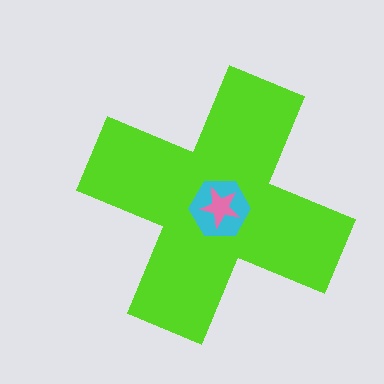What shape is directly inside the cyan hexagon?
The pink star.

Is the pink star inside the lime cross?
Yes.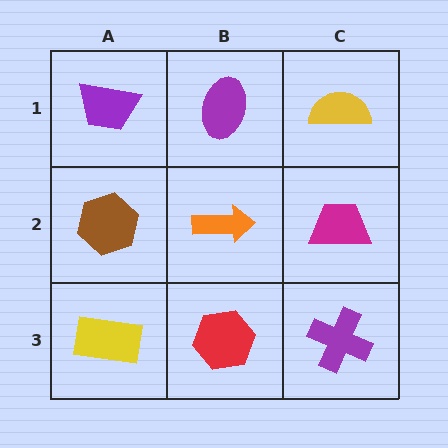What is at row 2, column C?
A magenta trapezoid.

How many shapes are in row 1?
3 shapes.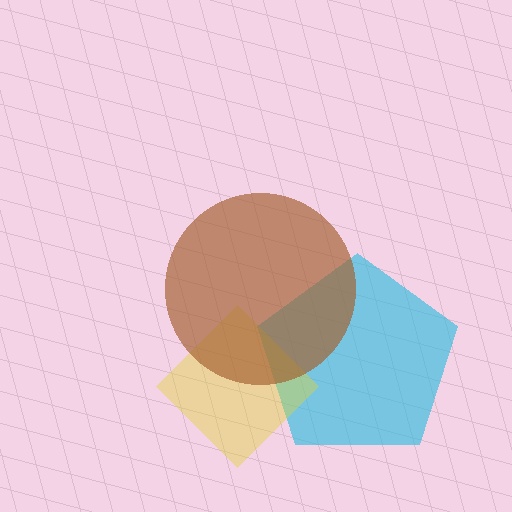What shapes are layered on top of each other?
The layered shapes are: a cyan pentagon, a yellow diamond, a brown circle.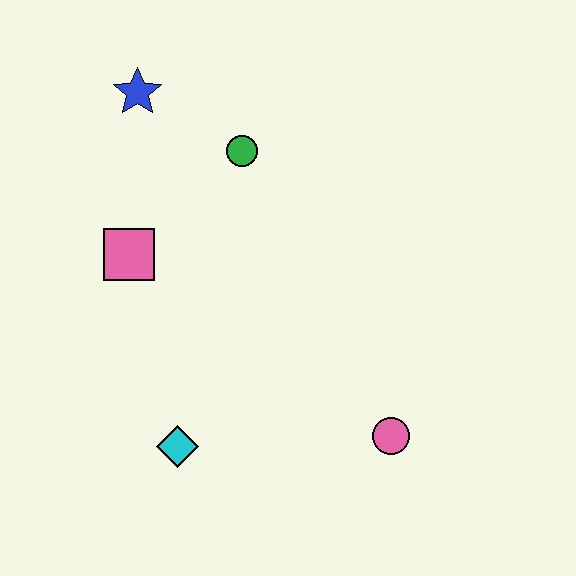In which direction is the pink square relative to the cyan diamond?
The pink square is above the cyan diamond.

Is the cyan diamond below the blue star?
Yes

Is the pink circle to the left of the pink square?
No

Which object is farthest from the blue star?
The pink circle is farthest from the blue star.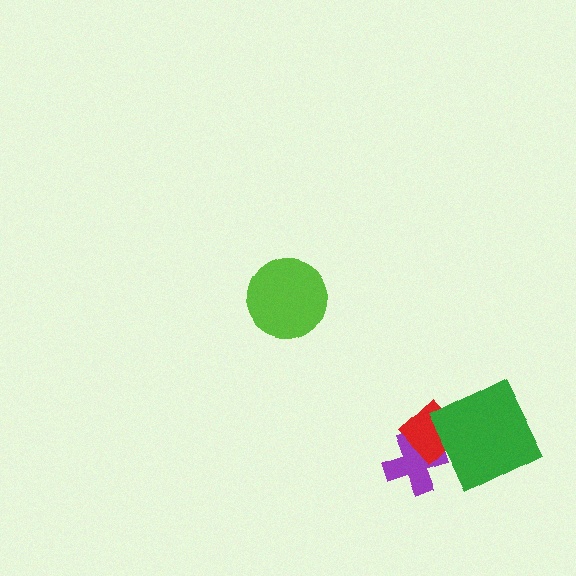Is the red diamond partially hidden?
Yes, it is partially covered by another shape.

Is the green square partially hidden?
No, no other shape covers it.